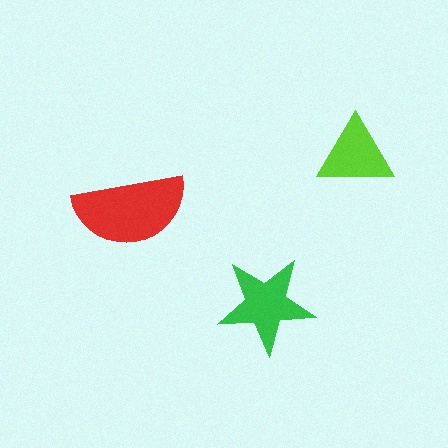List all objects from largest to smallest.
The red semicircle, the green star, the lime triangle.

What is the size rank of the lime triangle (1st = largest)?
3rd.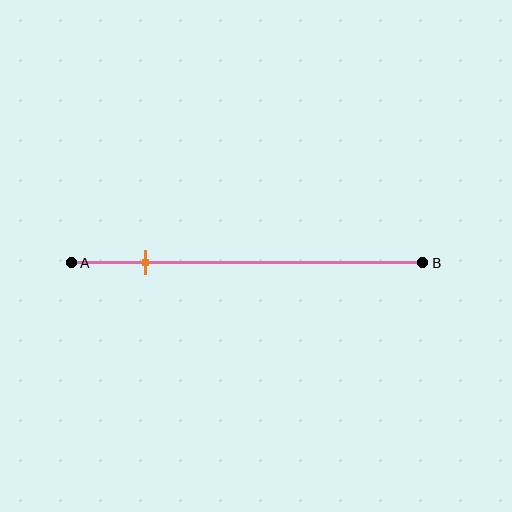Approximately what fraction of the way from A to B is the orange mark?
The orange mark is approximately 20% of the way from A to B.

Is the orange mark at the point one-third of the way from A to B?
No, the mark is at about 20% from A, not at the 33% one-third point.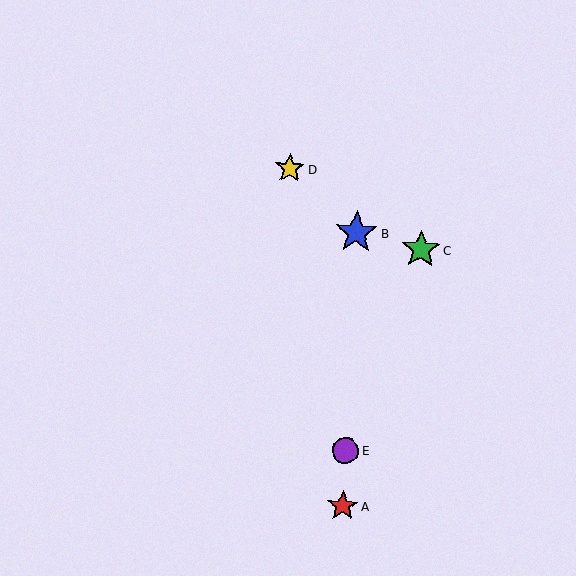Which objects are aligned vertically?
Objects A, B, E are aligned vertically.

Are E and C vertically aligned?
No, E is at x≈345 and C is at x≈421.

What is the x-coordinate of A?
Object A is at x≈343.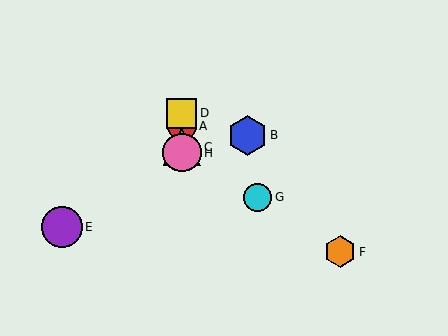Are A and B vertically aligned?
No, A is at x≈182 and B is at x≈248.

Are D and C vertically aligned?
Yes, both are at x≈182.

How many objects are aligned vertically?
4 objects (A, C, D, H) are aligned vertically.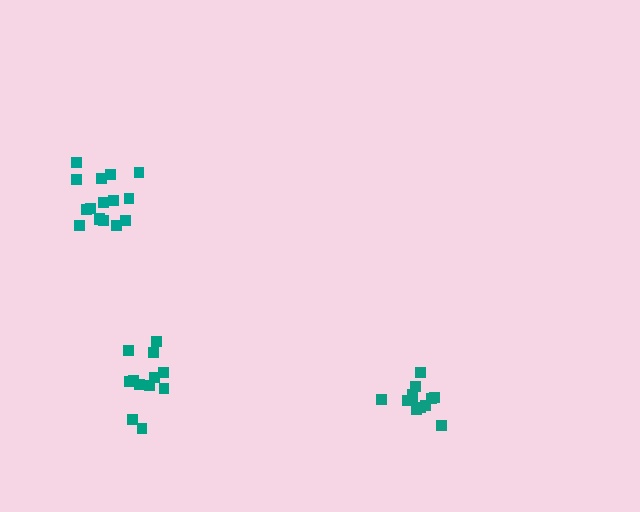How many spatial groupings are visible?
There are 3 spatial groupings.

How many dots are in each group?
Group 1: 12 dots, Group 2: 12 dots, Group 3: 16 dots (40 total).